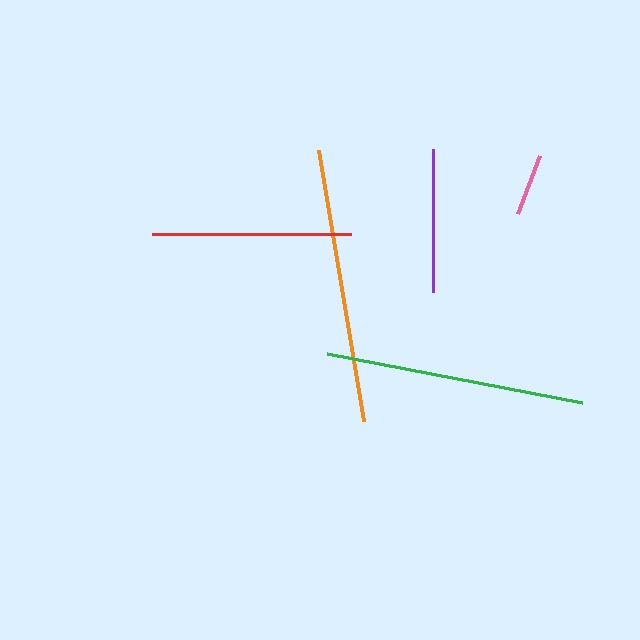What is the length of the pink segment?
The pink segment is approximately 62 pixels long.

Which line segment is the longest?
The orange line is the longest at approximately 275 pixels.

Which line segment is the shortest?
The pink line is the shortest at approximately 62 pixels.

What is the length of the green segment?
The green segment is approximately 260 pixels long.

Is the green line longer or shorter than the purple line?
The green line is longer than the purple line.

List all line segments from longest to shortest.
From longest to shortest: orange, green, red, purple, pink.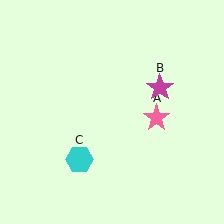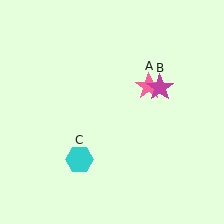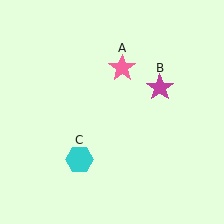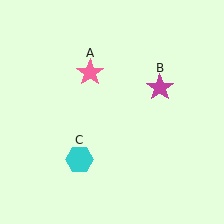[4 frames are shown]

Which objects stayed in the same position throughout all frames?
Magenta star (object B) and cyan hexagon (object C) remained stationary.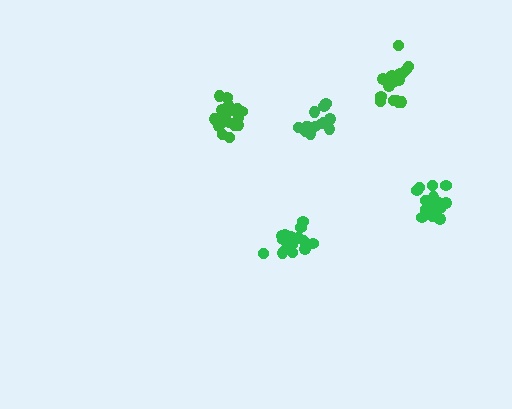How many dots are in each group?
Group 1: 19 dots, Group 2: 19 dots, Group 3: 13 dots, Group 4: 18 dots, Group 5: 19 dots (88 total).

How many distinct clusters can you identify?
There are 5 distinct clusters.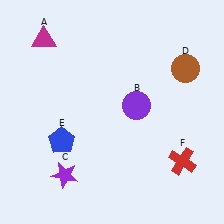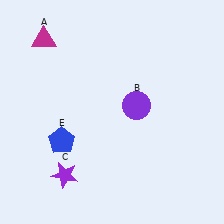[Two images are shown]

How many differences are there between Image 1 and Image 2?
There are 2 differences between the two images.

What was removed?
The red cross (F), the brown circle (D) were removed in Image 2.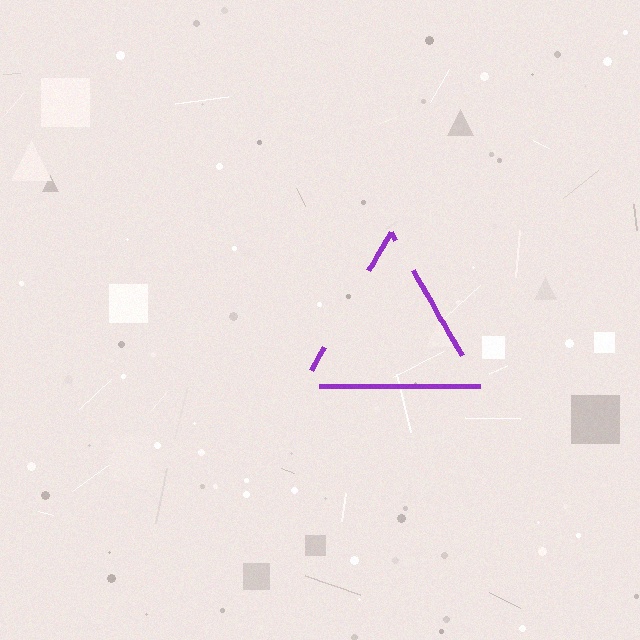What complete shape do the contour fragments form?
The contour fragments form a triangle.